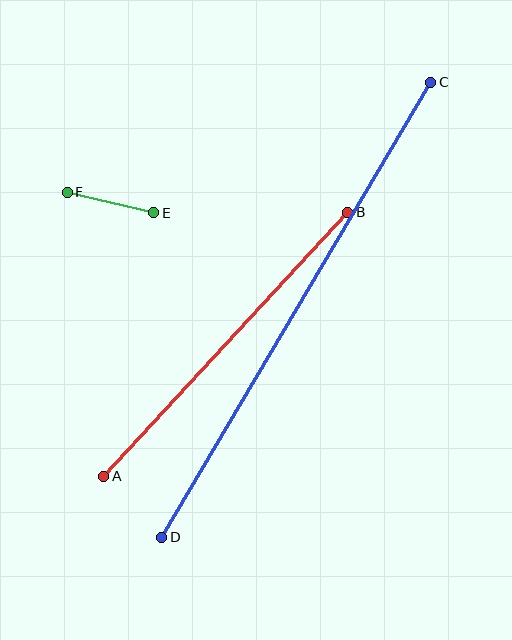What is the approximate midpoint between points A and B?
The midpoint is at approximately (226, 344) pixels.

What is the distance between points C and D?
The distance is approximately 529 pixels.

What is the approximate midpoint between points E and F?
The midpoint is at approximately (111, 202) pixels.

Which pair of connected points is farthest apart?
Points C and D are farthest apart.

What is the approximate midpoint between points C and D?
The midpoint is at approximately (296, 310) pixels.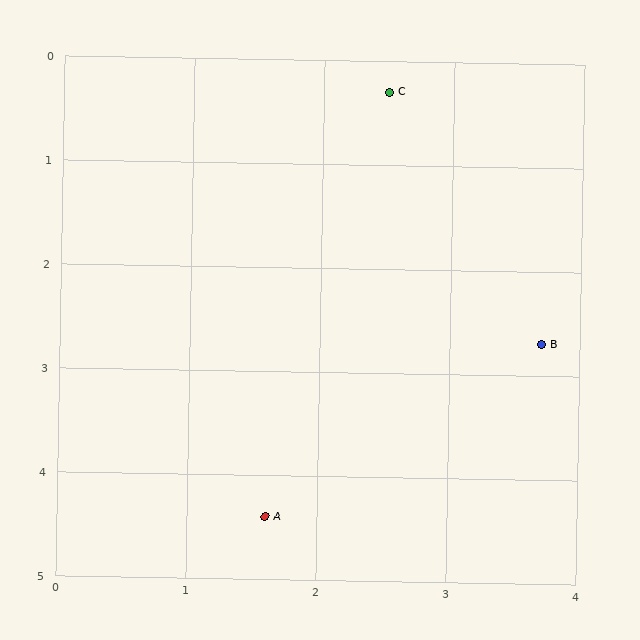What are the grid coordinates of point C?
Point C is at approximately (2.5, 0.3).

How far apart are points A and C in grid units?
Points A and C are about 4.2 grid units apart.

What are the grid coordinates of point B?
Point B is at approximately (3.7, 2.7).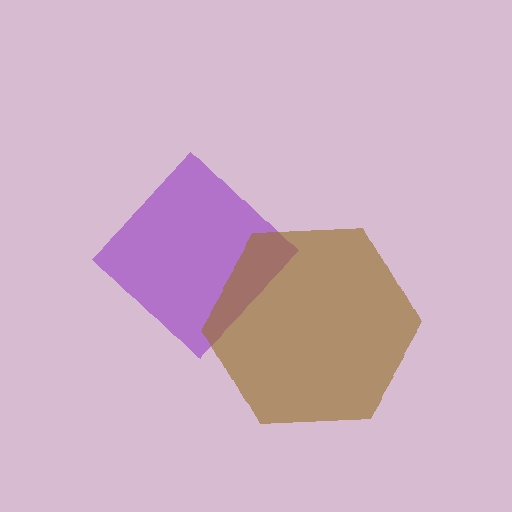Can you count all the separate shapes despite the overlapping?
Yes, there are 2 separate shapes.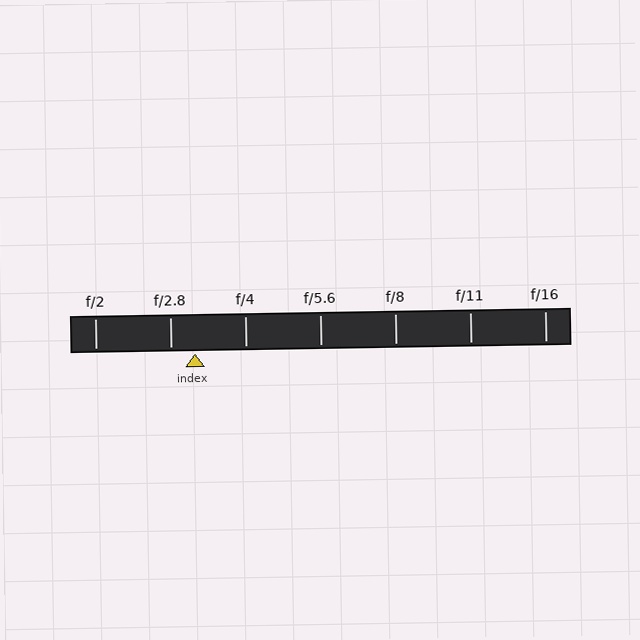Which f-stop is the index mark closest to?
The index mark is closest to f/2.8.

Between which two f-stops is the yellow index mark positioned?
The index mark is between f/2.8 and f/4.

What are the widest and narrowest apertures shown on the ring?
The widest aperture shown is f/2 and the narrowest is f/16.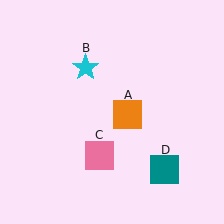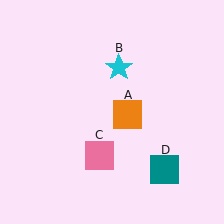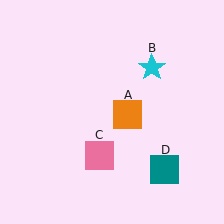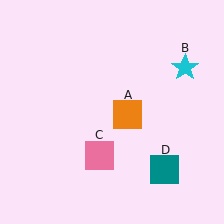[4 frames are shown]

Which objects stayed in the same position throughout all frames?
Orange square (object A) and pink square (object C) and teal square (object D) remained stationary.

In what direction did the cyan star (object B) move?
The cyan star (object B) moved right.